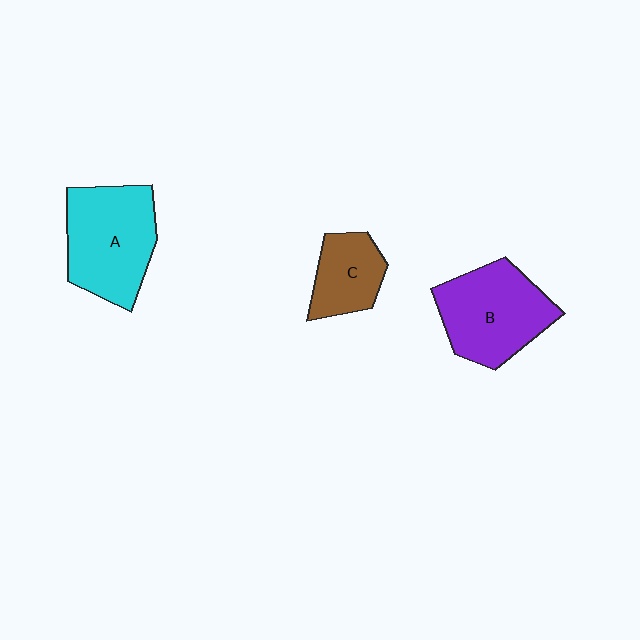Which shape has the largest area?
Shape A (cyan).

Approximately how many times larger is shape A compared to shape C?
Approximately 1.8 times.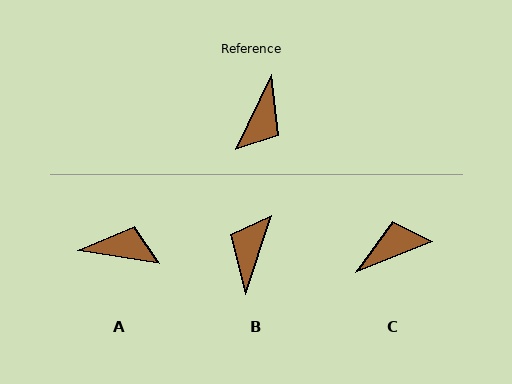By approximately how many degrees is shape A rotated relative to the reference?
Approximately 106 degrees counter-clockwise.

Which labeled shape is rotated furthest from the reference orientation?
B, about 173 degrees away.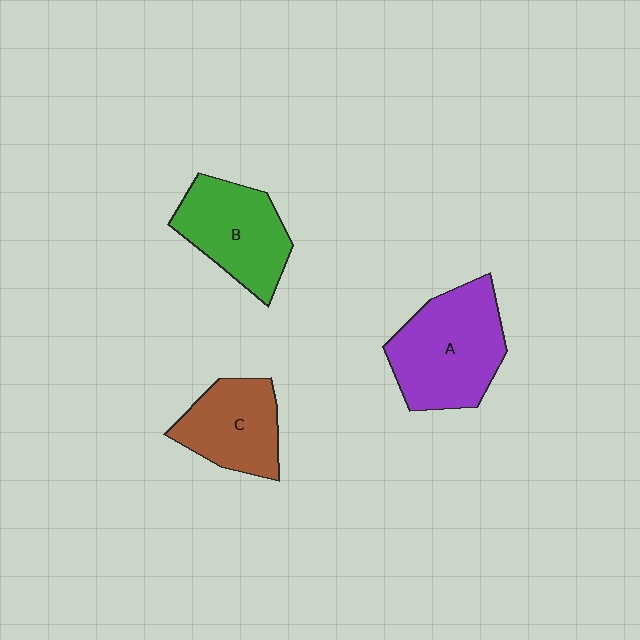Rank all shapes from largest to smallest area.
From largest to smallest: A (purple), B (green), C (brown).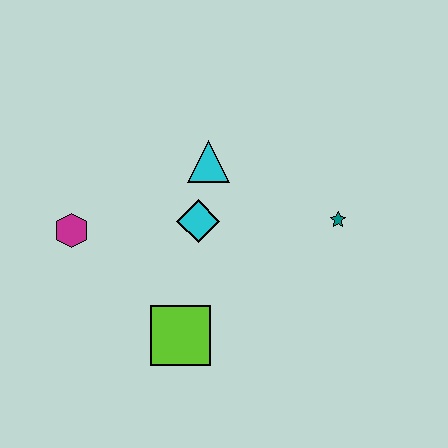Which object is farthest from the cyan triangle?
The lime square is farthest from the cyan triangle.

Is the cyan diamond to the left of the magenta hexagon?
No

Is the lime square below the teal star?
Yes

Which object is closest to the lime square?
The cyan diamond is closest to the lime square.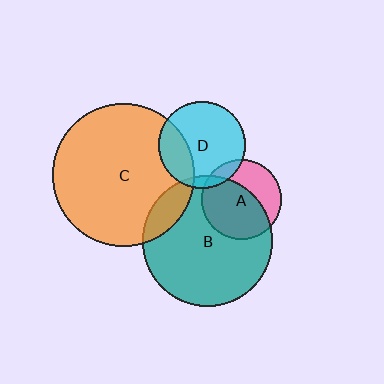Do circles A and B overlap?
Yes.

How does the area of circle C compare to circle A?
Approximately 3.1 times.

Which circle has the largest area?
Circle C (orange).